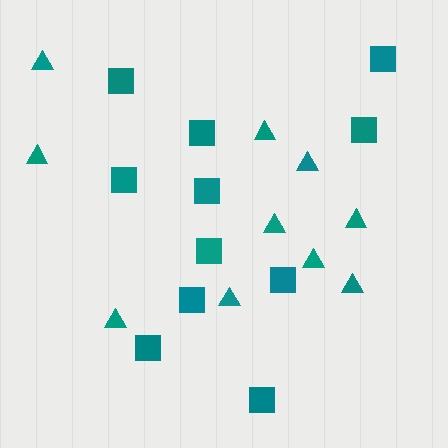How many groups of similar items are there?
There are 2 groups: one group of squares (11) and one group of triangles (10).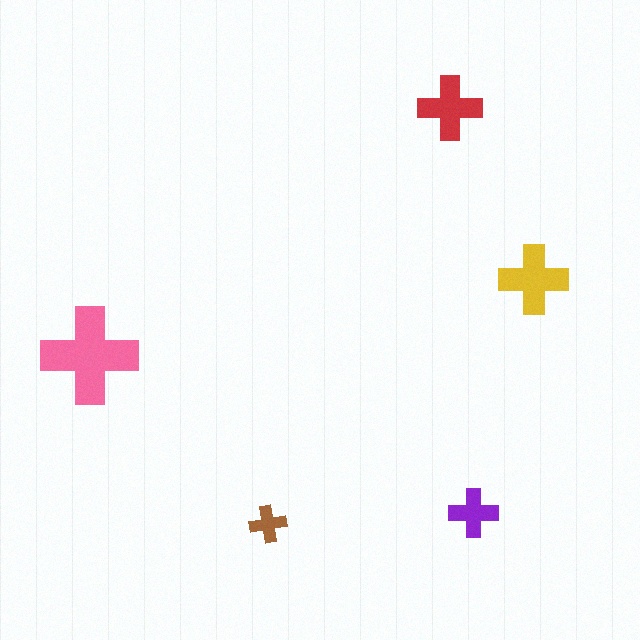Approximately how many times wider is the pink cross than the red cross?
About 1.5 times wider.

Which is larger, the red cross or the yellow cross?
The yellow one.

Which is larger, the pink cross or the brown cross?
The pink one.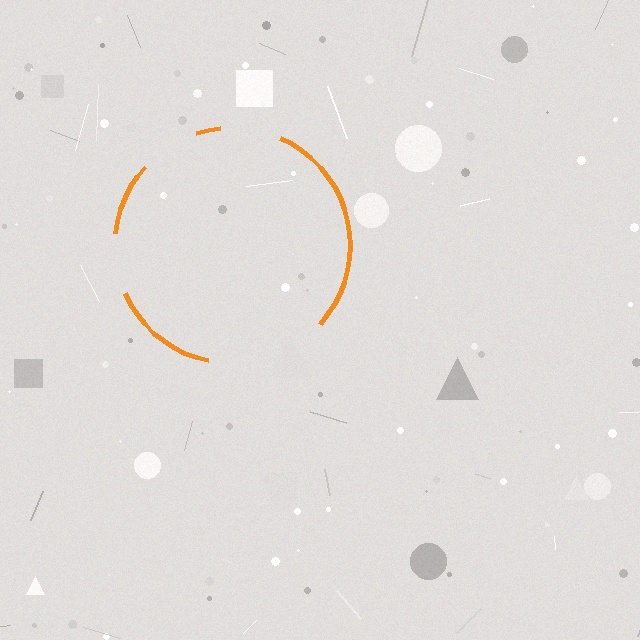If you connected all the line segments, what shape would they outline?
They would outline a circle.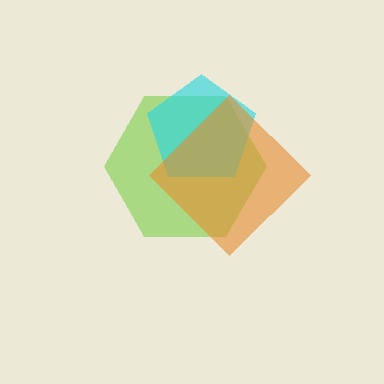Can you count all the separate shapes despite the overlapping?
Yes, there are 3 separate shapes.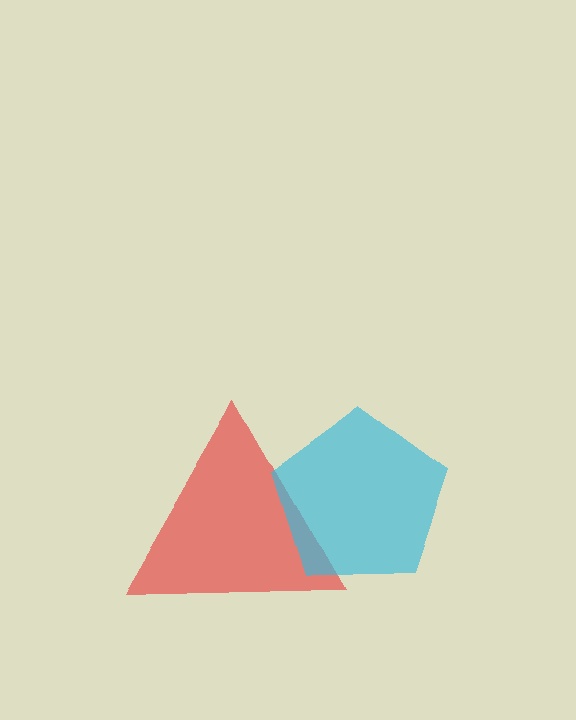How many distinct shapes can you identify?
There are 2 distinct shapes: a red triangle, a cyan pentagon.